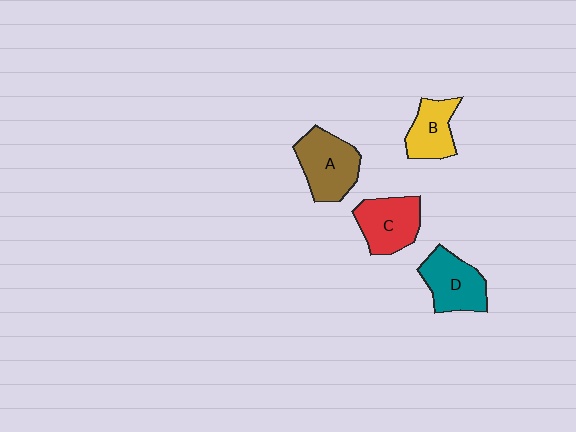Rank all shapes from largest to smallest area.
From largest to smallest: A (brown), D (teal), C (red), B (yellow).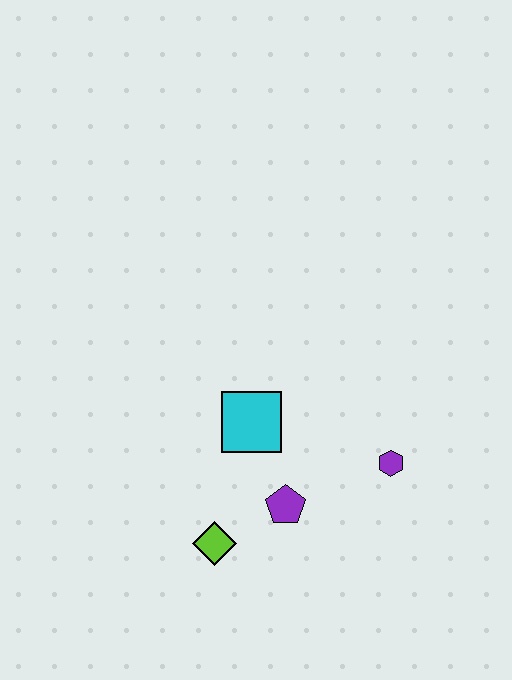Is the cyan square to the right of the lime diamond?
Yes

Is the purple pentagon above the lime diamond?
Yes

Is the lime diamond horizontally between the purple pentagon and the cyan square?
No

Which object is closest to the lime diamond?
The purple pentagon is closest to the lime diamond.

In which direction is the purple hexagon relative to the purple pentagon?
The purple hexagon is to the right of the purple pentagon.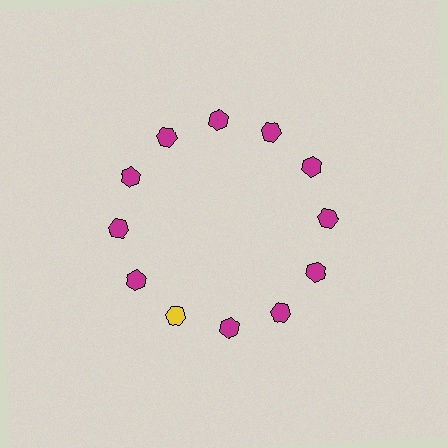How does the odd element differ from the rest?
It has a different color: yellow instead of magenta.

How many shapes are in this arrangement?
There are 12 shapes arranged in a ring pattern.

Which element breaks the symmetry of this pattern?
The yellow hexagon at roughly the 7 o'clock position breaks the symmetry. All other shapes are magenta hexagons.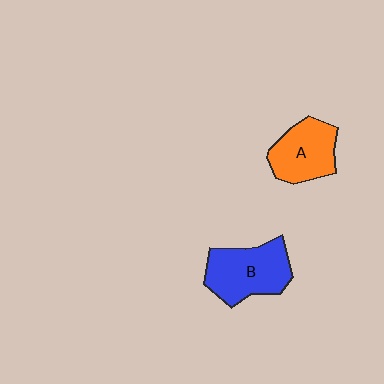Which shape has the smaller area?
Shape A (orange).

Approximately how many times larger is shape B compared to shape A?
Approximately 1.2 times.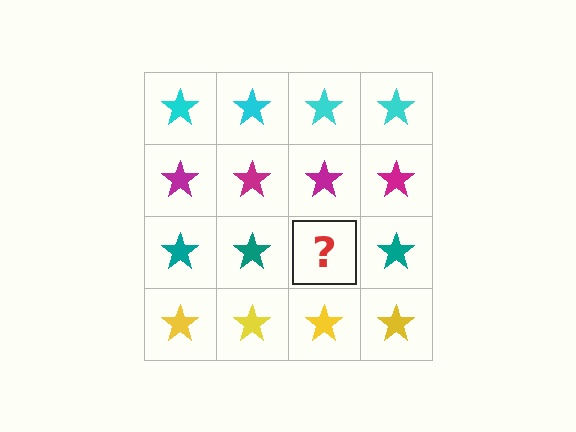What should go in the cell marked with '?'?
The missing cell should contain a teal star.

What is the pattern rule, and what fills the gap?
The rule is that each row has a consistent color. The gap should be filled with a teal star.